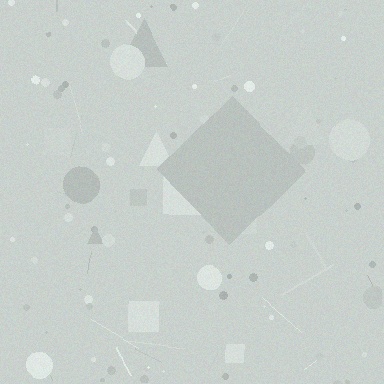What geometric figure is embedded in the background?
A diamond is embedded in the background.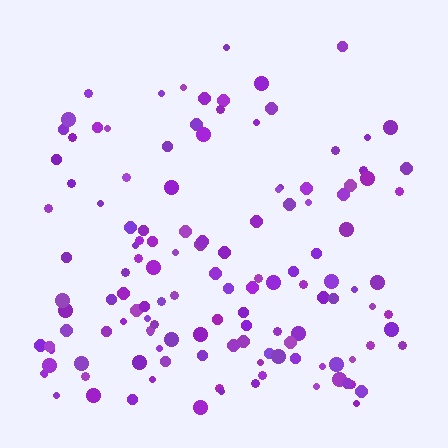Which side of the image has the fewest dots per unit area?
The top.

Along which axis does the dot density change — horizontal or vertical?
Vertical.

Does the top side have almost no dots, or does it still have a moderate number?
Still a moderate number, just noticeably fewer than the bottom.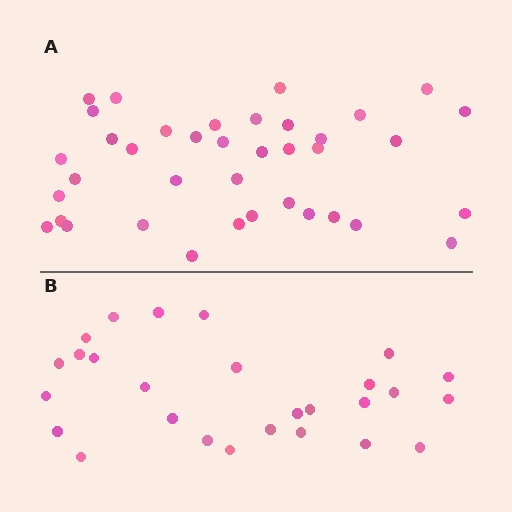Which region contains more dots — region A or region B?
Region A (the top region) has more dots.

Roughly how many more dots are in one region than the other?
Region A has roughly 12 or so more dots than region B.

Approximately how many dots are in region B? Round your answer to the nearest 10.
About 30 dots. (The exact count is 27, which rounds to 30.)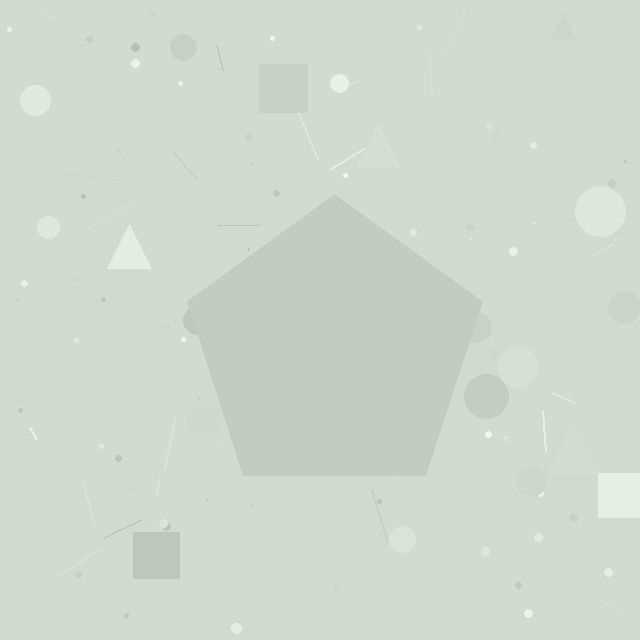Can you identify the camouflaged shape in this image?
The camouflaged shape is a pentagon.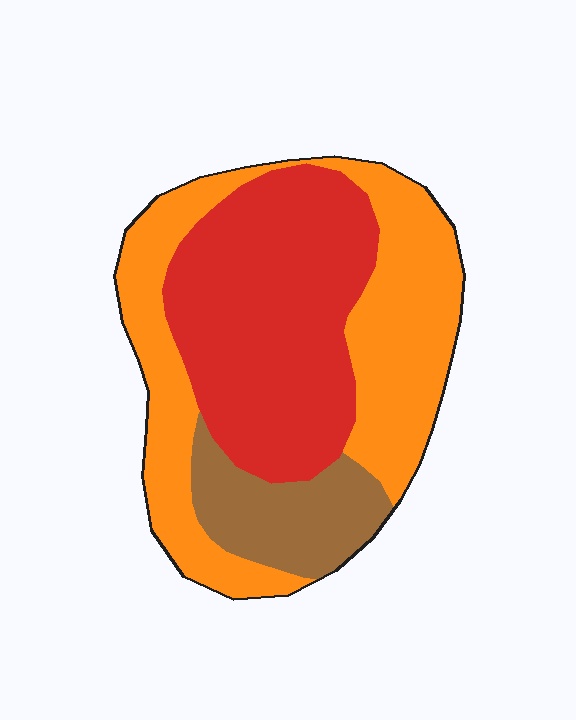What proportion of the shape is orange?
Orange covers 43% of the shape.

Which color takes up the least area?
Brown, at roughly 15%.